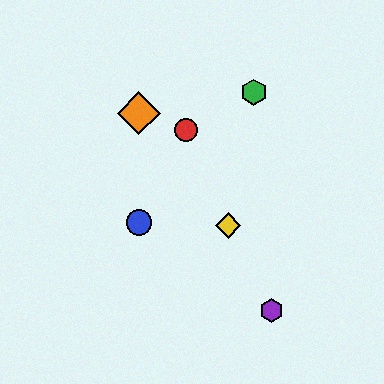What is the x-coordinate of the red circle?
The red circle is at x≈186.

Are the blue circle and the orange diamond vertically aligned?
Yes, both are at x≈139.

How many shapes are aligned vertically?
2 shapes (the blue circle, the orange diamond) are aligned vertically.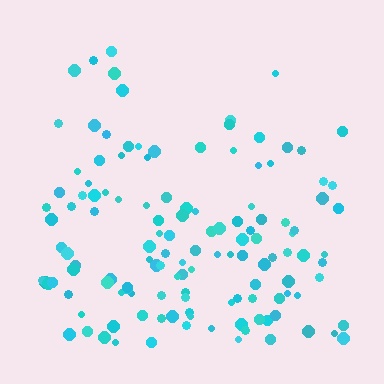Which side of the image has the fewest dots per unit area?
The top.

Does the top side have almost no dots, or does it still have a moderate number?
Still a moderate number, just noticeably fewer than the bottom.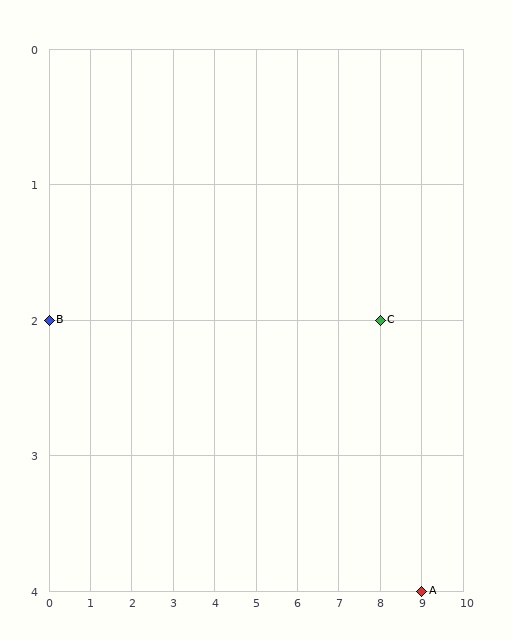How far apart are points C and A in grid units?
Points C and A are 1 column and 2 rows apart (about 2.2 grid units diagonally).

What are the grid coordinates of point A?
Point A is at grid coordinates (9, 4).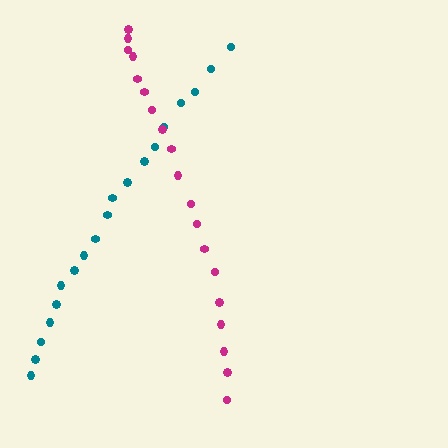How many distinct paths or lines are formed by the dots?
There are 2 distinct paths.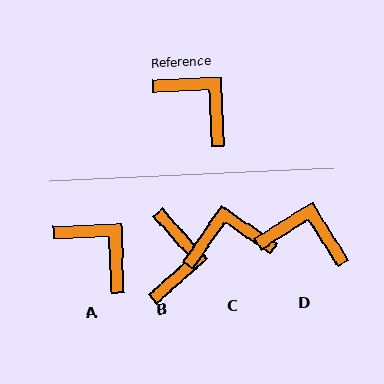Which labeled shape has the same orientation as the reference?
A.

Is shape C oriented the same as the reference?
No, it is off by about 54 degrees.